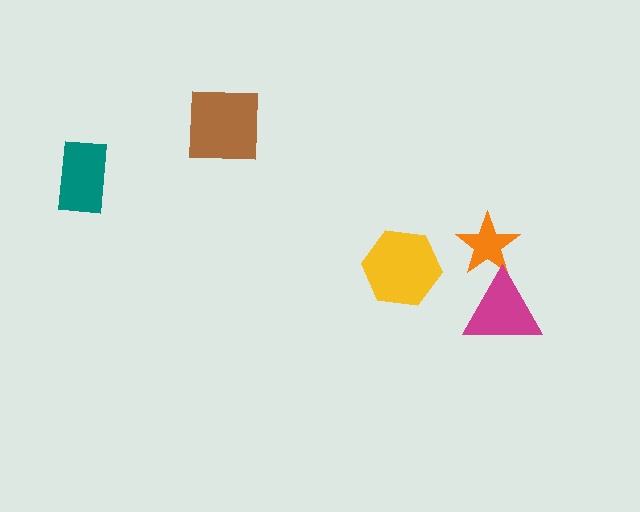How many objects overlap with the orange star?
1 object overlaps with the orange star.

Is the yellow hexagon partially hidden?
No, no other shape covers it.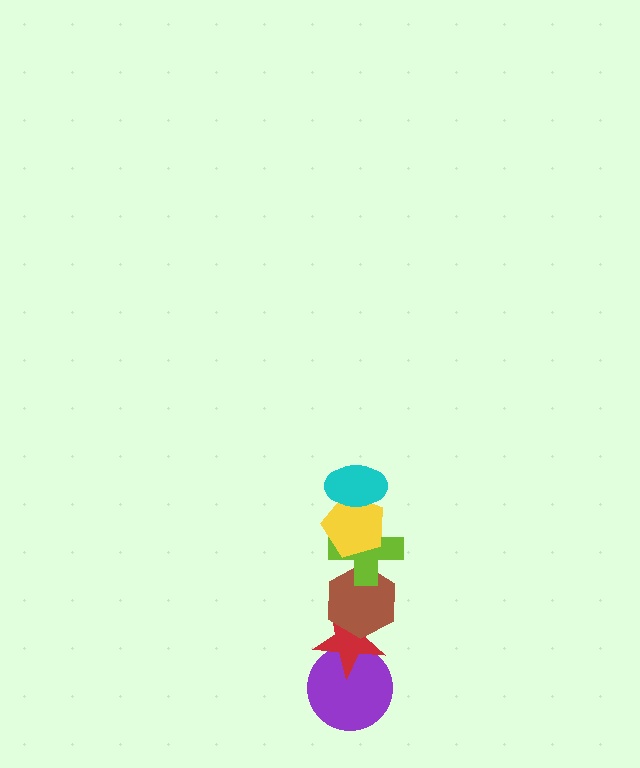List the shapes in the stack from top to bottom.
From top to bottom: the cyan ellipse, the yellow pentagon, the lime cross, the brown hexagon, the red star, the purple circle.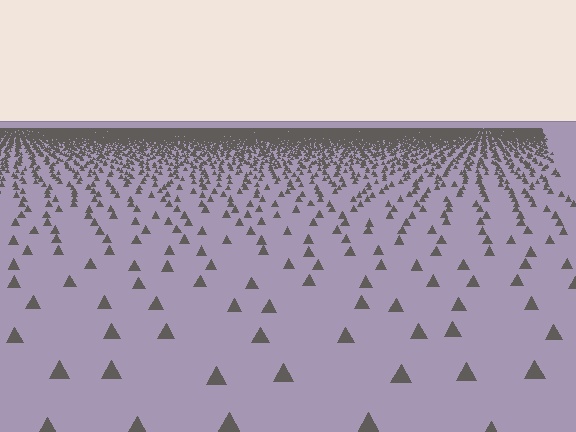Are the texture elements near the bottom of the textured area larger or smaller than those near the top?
Larger. Near the bottom, elements are closer to the viewer and appear at a bigger on-screen size.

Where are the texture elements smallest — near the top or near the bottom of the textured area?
Near the top.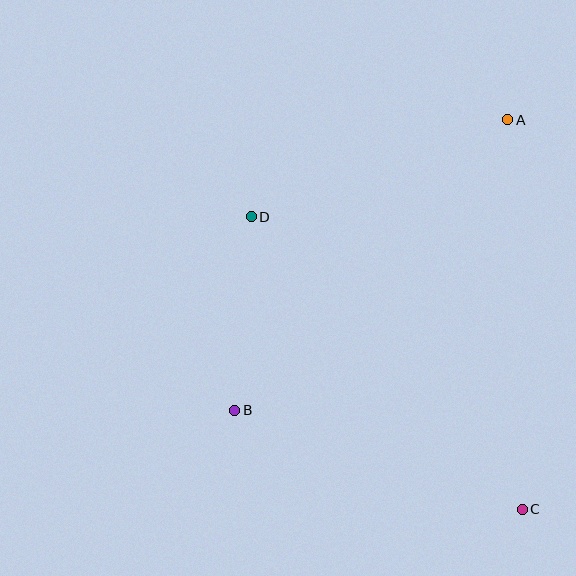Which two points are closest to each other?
Points B and D are closest to each other.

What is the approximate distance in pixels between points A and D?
The distance between A and D is approximately 274 pixels.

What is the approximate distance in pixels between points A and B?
The distance between A and B is approximately 399 pixels.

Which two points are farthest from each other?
Points C and D are farthest from each other.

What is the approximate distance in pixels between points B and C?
The distance between B and C is approximately 304 pixels.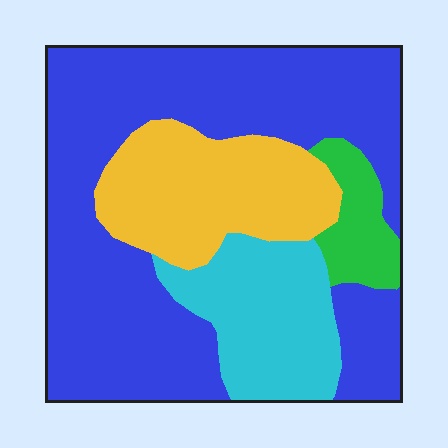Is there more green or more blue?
Blue.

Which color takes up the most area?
Blue, at roughly 55%.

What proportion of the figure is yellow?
Yellow covers roughly 20% of the figure.